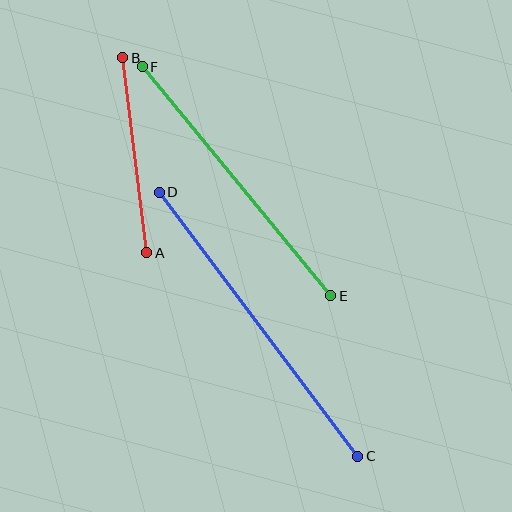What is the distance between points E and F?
The distance is approximately 297 pixels.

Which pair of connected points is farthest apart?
Points C and D are farthest apart.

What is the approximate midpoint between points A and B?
The midpoint is at approximately (135, 155) pixels.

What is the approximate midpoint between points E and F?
The midpoint is at approximately (236, 181) pixels.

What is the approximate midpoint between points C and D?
The midpoint is at approximately (258, 324) pixels.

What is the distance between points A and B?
The distance is approximately 197 pixels.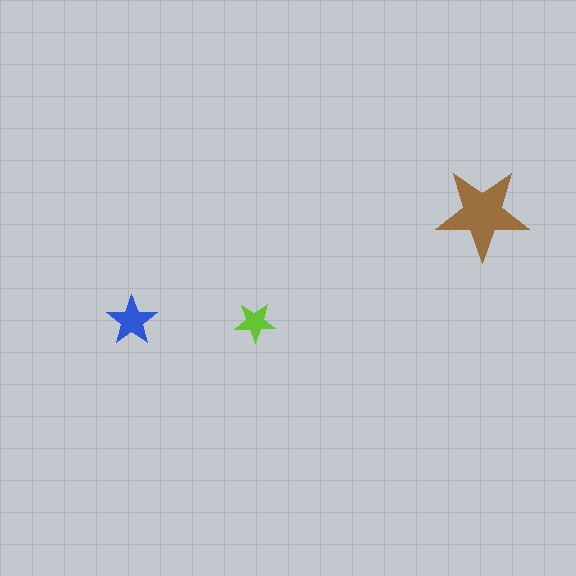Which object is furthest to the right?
The brown star is rightmost.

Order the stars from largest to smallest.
the brown one, the blue one, the lime one.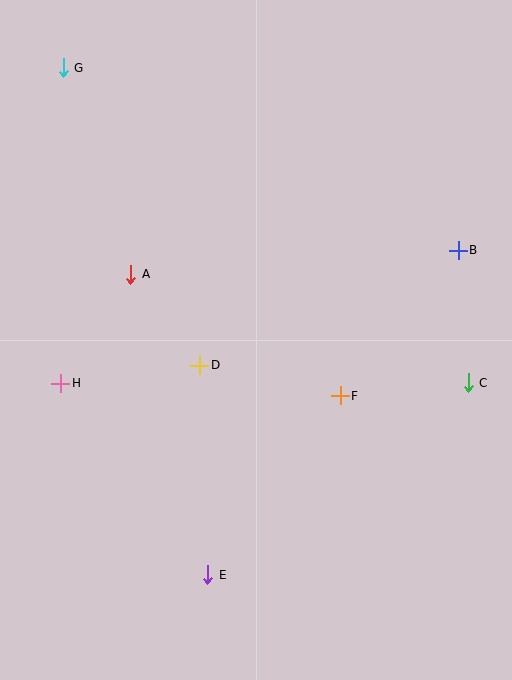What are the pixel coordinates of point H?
Point H is at (61, 383).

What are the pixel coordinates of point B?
Point B is at (458, 250).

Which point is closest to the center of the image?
Point D at (200, 365) is closest to the center.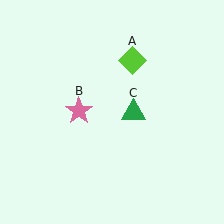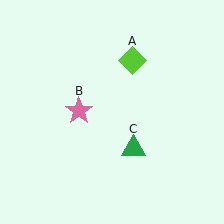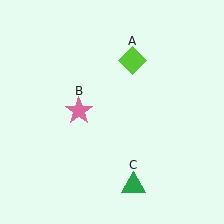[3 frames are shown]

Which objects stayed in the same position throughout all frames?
Lime diamond (object A) and pink star (object B) remained stationary.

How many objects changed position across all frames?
1 object changed position: green triangle (object C).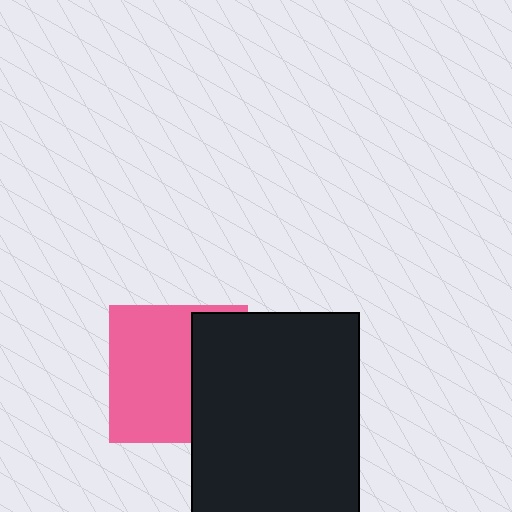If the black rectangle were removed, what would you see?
You would see the complete pink square.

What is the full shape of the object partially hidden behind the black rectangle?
The partially hidden object is a pink square.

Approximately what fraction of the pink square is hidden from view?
Roughly 39% of the pink square is hidden behind the black rectangle.